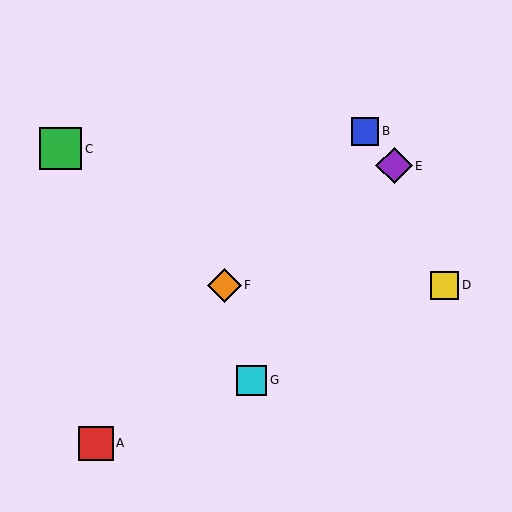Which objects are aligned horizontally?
Objects D, F are aligned horizontally.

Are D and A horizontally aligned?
No, D is at y≈285 and A is at y≈443.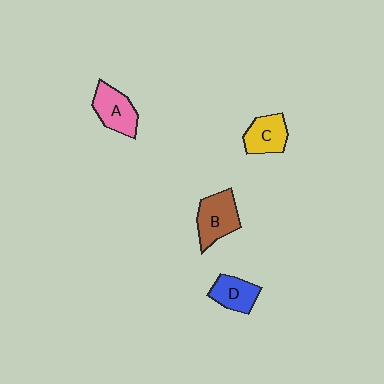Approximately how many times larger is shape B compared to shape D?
Approximately 1.3 times.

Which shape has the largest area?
Shape B (brown).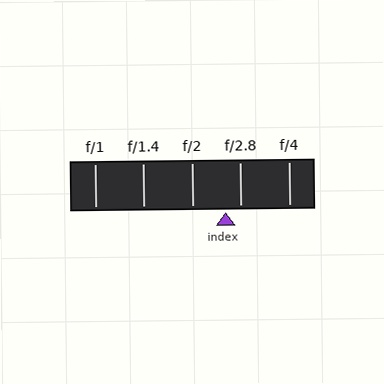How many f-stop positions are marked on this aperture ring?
There are 5 f-stop positions marked.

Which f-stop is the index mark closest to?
The index mark is closest to f/2.8.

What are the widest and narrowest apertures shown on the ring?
The widest aperture shown is f/1 and the narrowest is f/4.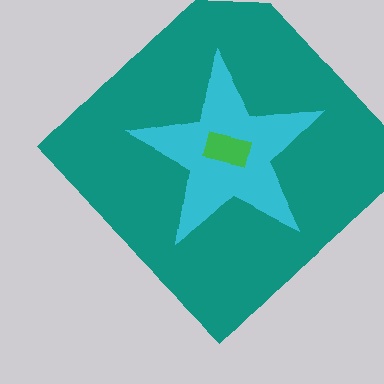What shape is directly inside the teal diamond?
The cyan star.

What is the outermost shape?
The teal diamond.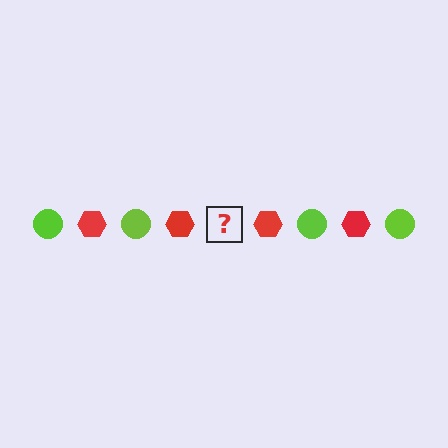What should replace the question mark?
The question mark should be replaced with a lime circle.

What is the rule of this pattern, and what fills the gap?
The rule is that the pattern alternates between lime circle and red hexagon. The gap should be filled with a lime circle.